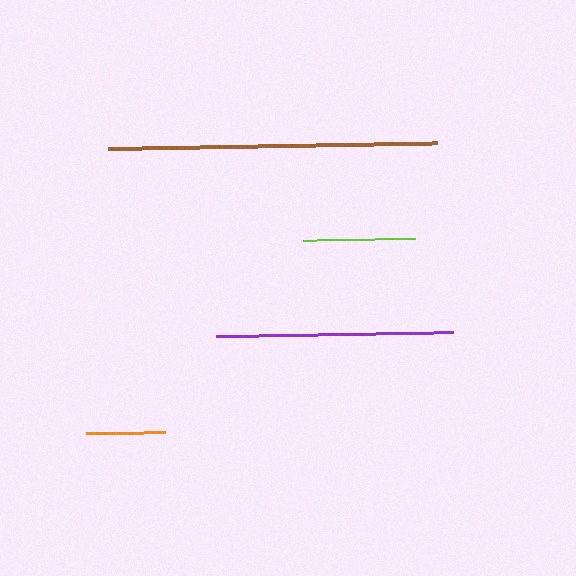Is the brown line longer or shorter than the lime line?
The brown line is longer than the lime line.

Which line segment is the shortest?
The orange line is the shortest at approximately 79 pixels.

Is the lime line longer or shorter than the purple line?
The purple line is longer than the lime line.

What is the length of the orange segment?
The orange segment is approximately 79 pixels long.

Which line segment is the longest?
The brown line is the longest at approximately 329 pixels.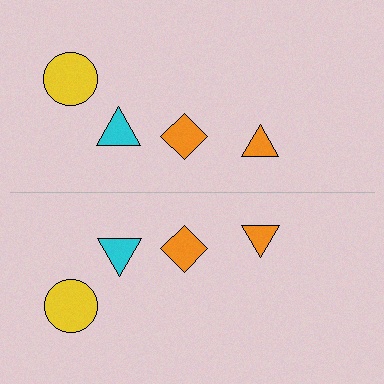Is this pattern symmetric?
Yes, this pattern has bilateral (reflection) symmetry.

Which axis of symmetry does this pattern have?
The pattern has a horizontal axis of symmetry running through the center of the image.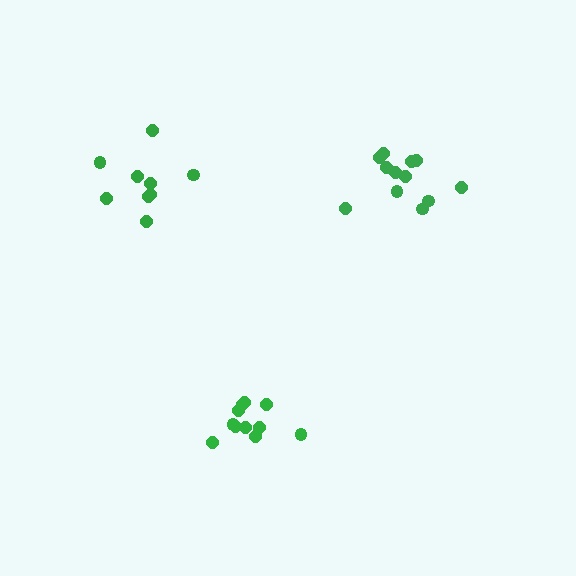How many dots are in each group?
Group 1: 12 dots, Group 2: 11 dots, Group 3: 9 dots (32 total).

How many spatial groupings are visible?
There are 3 spatial groupings.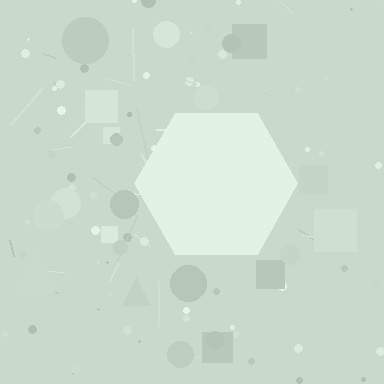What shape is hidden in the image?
A hexagon is hidden in the image.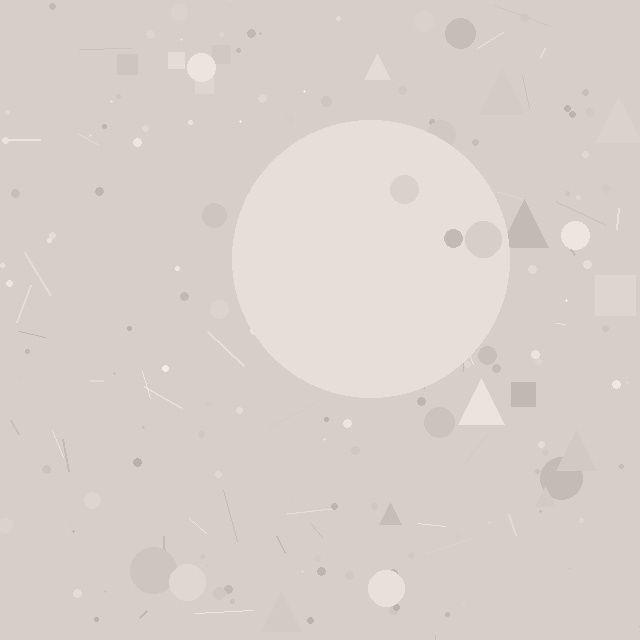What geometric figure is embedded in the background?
A circle is embedded in the background.